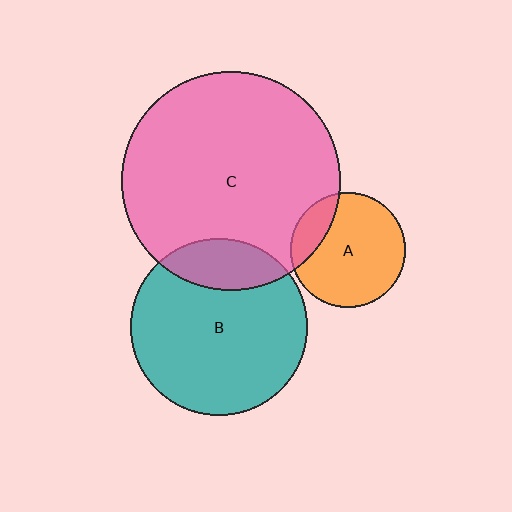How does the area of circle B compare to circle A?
Approximately 2.4 times.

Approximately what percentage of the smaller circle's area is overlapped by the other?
Approximately 20%.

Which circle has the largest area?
Circle C (pink).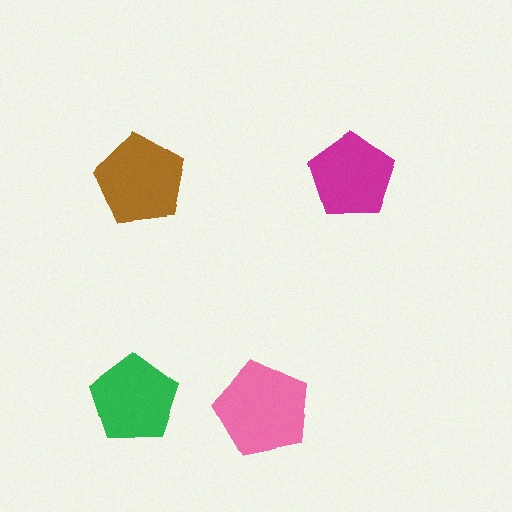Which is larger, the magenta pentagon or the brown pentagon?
The brown one.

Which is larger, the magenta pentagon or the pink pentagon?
The pink one.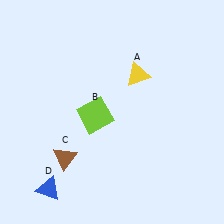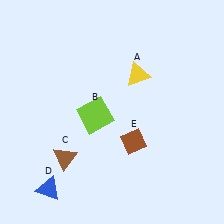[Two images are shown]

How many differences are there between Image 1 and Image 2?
There is 1 difference between the two images.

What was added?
A brown diamond (E) was added in Image 2.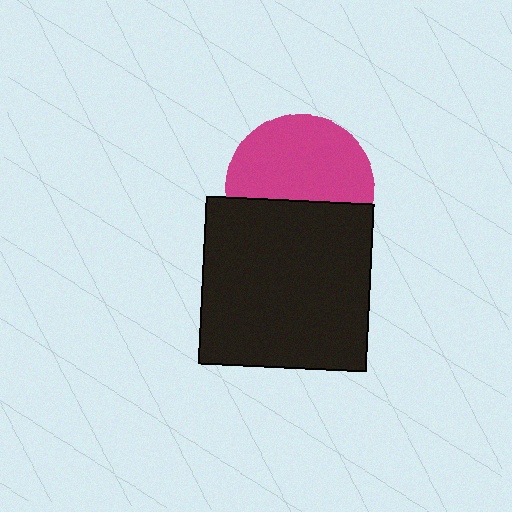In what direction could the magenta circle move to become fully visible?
The magenta circle could move up. That would shift it out from behind the black square entirely.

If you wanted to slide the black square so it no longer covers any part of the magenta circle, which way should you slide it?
Slide it down — that is the most direct way to separate the two shapes.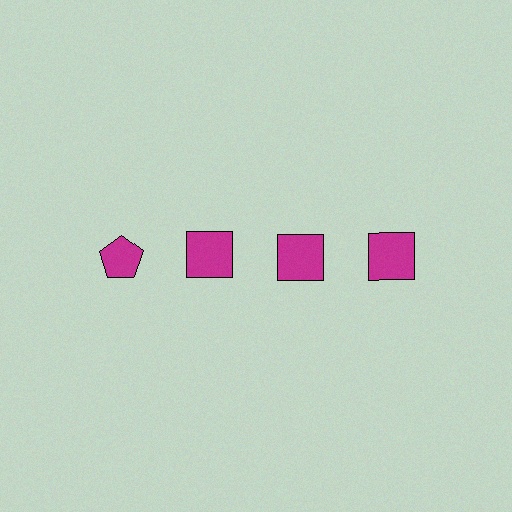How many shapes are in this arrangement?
There are 4 shapes arranged in a grid pattern.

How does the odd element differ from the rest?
It has a different shape: pentagon instead of square.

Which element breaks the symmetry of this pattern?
The magenta pentagon in the top row, leftmost column breaks the symmetry. All other shapes are magenta squares.